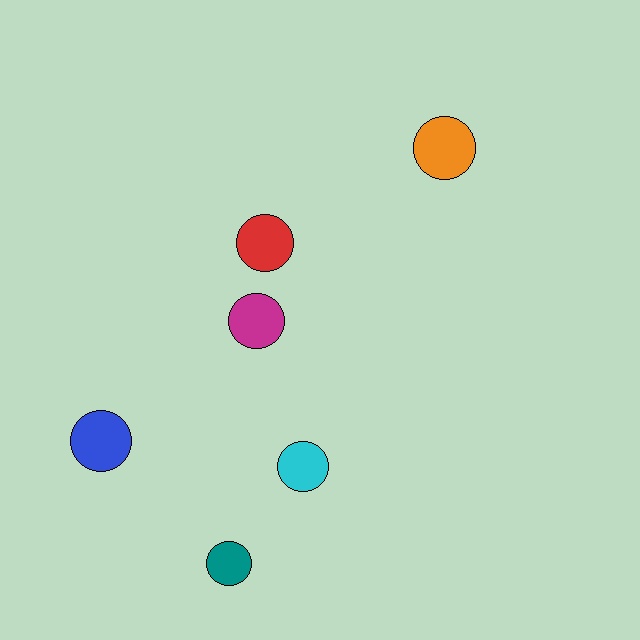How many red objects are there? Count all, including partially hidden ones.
There is 1 red object.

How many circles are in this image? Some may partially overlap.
There are 6 circles.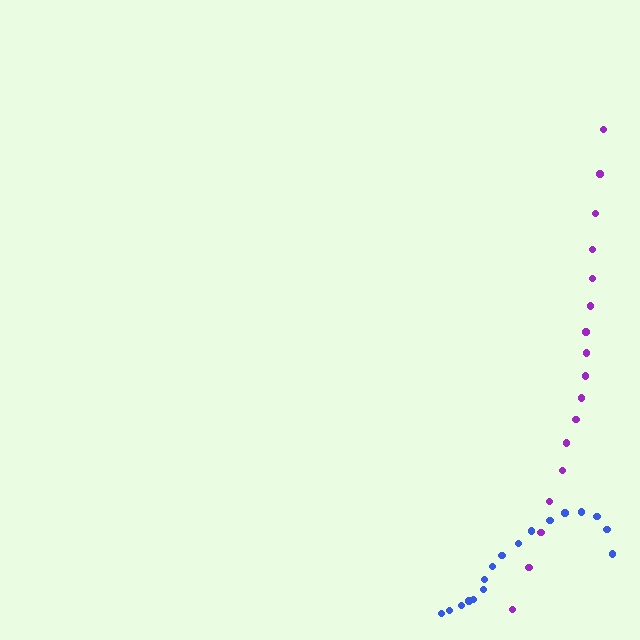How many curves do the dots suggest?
There are 2 distinct paths.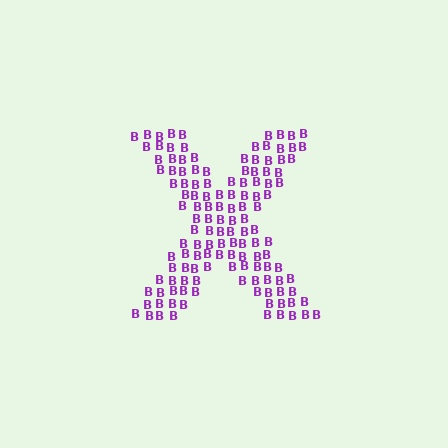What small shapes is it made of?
It is made of small letter B's.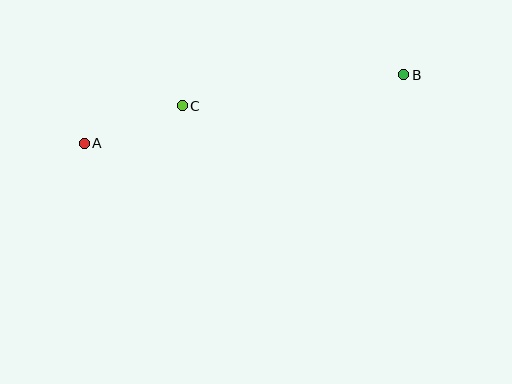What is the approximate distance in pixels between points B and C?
The distance between B and C is approximately 223 pixels.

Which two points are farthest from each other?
Points A and B are farthest from each other.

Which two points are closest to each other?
Points A and C are closest to each other.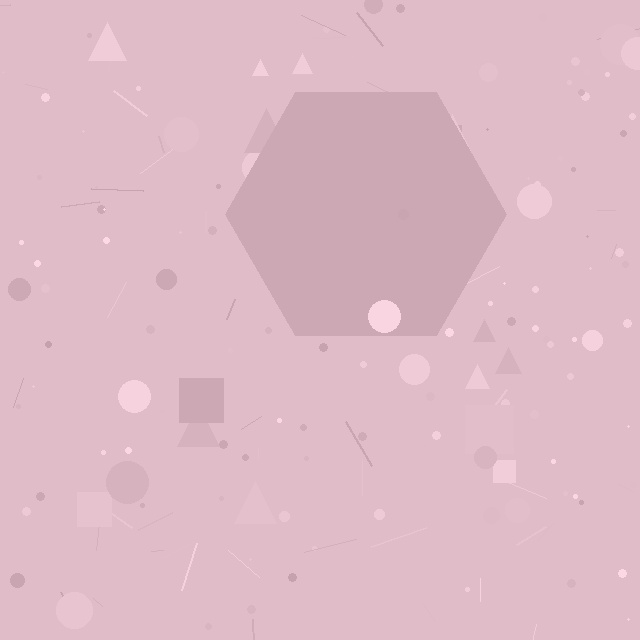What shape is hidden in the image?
A hexagon is hidden in the image.